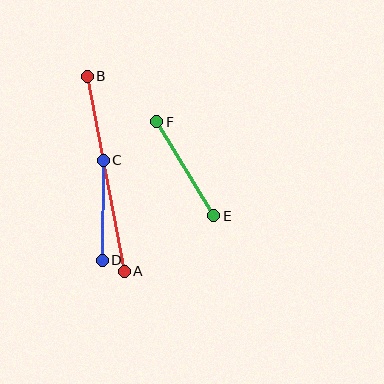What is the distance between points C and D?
The distance is approximately 100 pixels.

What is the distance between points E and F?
The distance is approximately 110 pixels.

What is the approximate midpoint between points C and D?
The midpoint is at approximately (103, 210) pixels.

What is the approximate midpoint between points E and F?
The midpoint is at approximately (185, 169) pixels.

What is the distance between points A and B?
The distance is approximately 199 pixels.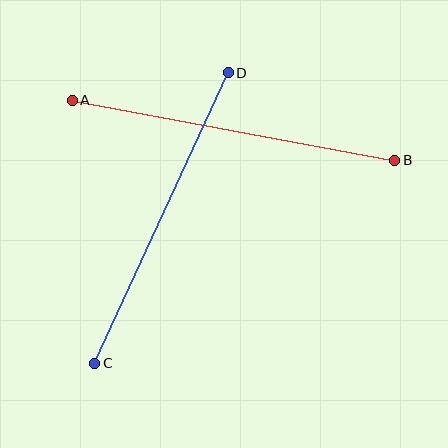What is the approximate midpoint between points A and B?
The midpoint is at approximately (233, 130) pixels.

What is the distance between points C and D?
The distance is approximately 320 pixels.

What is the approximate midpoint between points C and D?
The midpoint is at approximately (161, 218) pixels.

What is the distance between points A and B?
The distance is approximately 328 pixels.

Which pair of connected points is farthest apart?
Points A and B are farthest apart.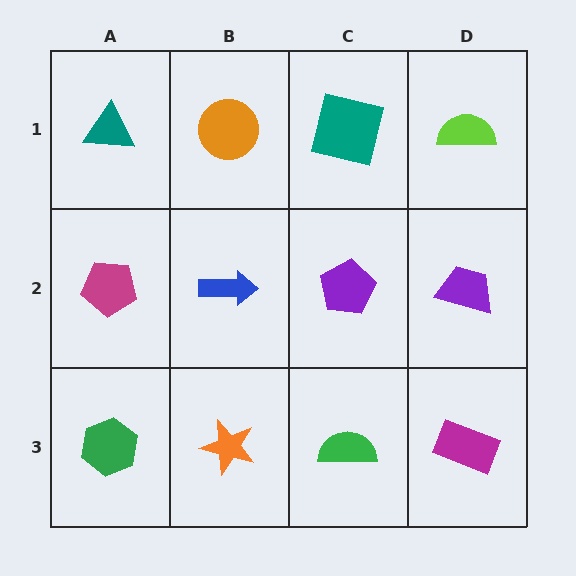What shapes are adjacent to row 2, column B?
An orange circle (row 1, column B), an orange star (row 3, column B), a magenta pentagon (row 2, column A), a purple pentagon (row 2, column C).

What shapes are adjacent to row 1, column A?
A magenta pentagon (row 2, column A), an orange circle (row 1, column B).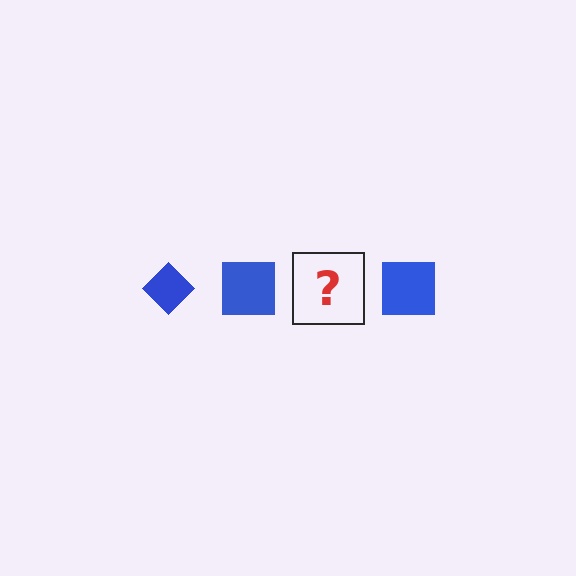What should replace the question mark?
The question mark should be replaced with a blue diamond.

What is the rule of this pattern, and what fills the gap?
The rule is that the pattern cycles through diamond, square shapes in blue. The gap should be filled with a blue diamond.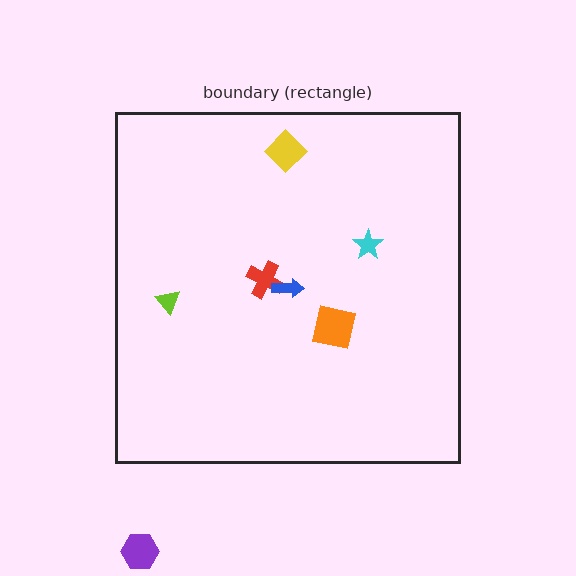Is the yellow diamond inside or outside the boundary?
Inside.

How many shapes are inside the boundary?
6 inside, 1 outside.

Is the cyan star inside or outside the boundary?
Inside.